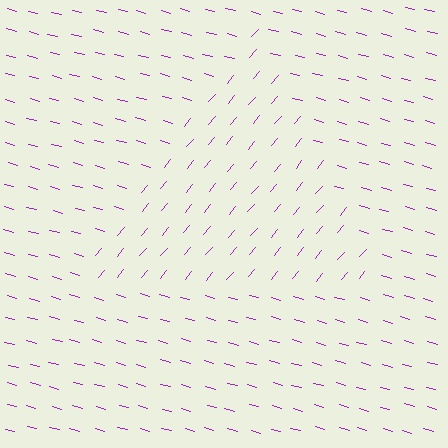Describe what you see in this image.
The image is filled with small purple line segments. A triangle region in the image has lines oriented differently from the surrounding lines, creating a visible texture boundary.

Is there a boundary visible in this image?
Yes, there is a texture boundary formed by a change in line orientation.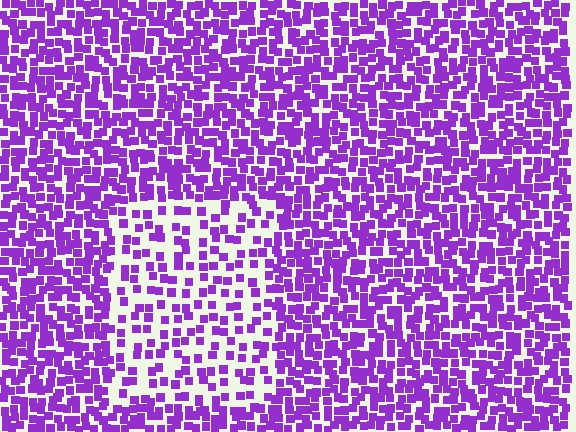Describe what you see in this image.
The image contains small purple elements arranged at two different densities. A rectangle-shaped region is visible where the elements are less densely packed than the surrounding area.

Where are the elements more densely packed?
The elements are more densely packed outside the rectangle boundary.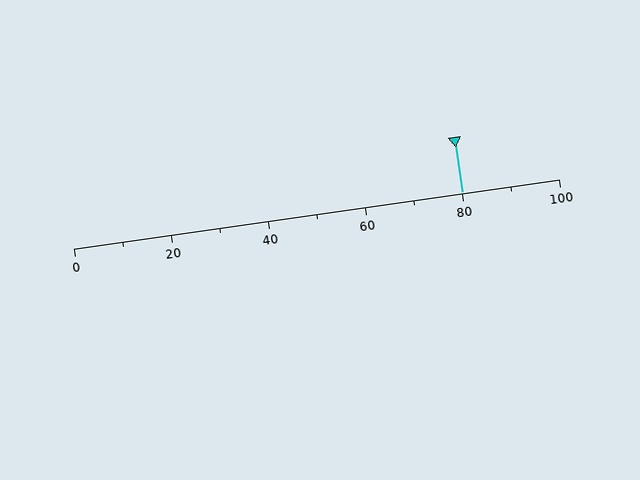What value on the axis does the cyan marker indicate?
The marker indicates approximately 80.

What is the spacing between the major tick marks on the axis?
The major ticks are spaced 20 apart.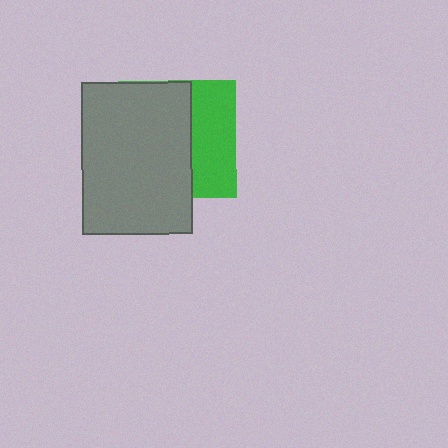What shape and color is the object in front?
The object in front is a gray rectangle.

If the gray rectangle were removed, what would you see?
You would see the complete green square.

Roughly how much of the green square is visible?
A small part of it is visible (roughly 38%).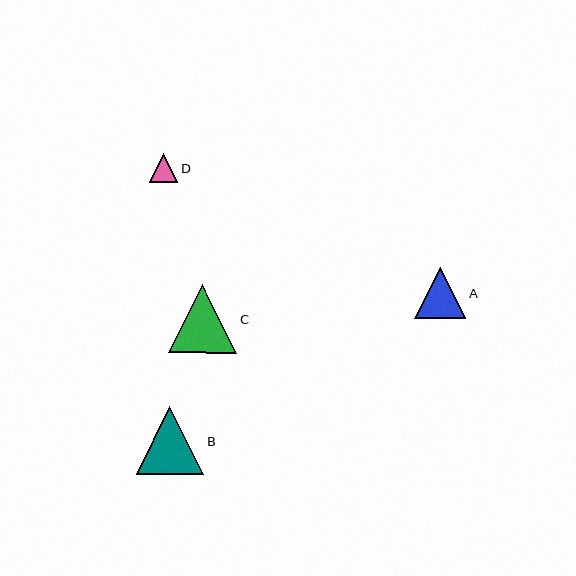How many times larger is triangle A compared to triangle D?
Triangle A is approximately 1.8 times the size of triangle D.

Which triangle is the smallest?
Triangle D is the smallest with a size of approximately 29 pixels.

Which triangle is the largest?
Triangle C is the largest with a size of approximately 68 pixels.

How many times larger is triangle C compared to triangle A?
Triangle C is approximately 1.3 times the size of triangle A.